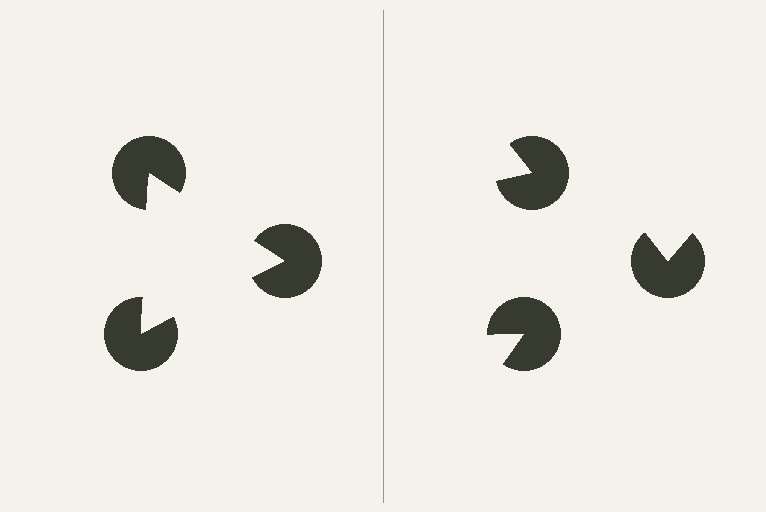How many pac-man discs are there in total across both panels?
6 — 3 on each side.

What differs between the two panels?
The pac-man discs are positioned identically on both sides; only the wedge orientations differ. On the left they align to a triangle; on the right they are misaligned.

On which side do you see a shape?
An illusory triangle appears on the left side. On the right side the wedge cuts are rotated, so no coherent shape forms.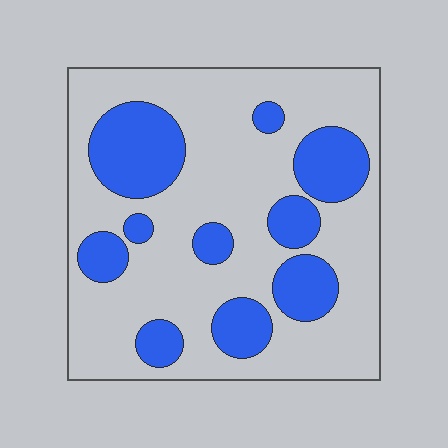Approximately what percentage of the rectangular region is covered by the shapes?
Approximately 30%.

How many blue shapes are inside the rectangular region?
10.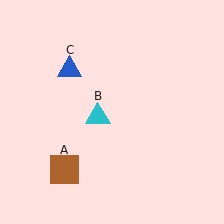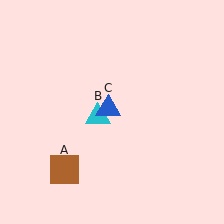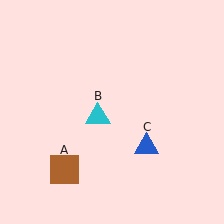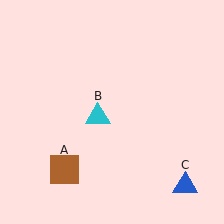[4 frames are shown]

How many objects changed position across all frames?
1 object changed position: blue triangle (object C).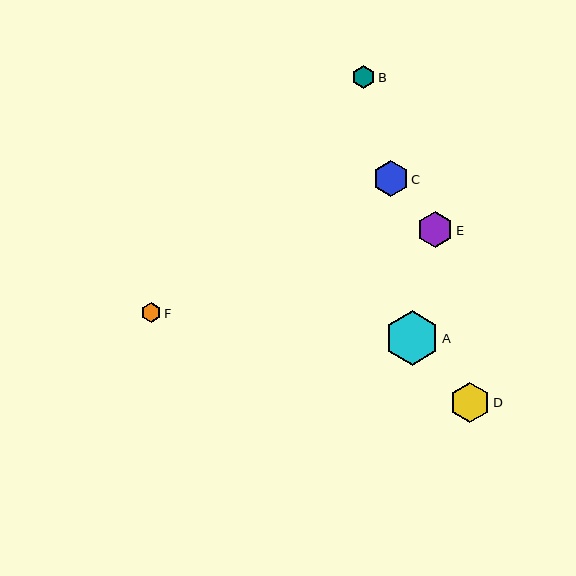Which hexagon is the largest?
Hexagon A is the largest with a size of approximately 54 pixels.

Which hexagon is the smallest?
Hexagon F is the smallest with a size of approximately 20 pixels.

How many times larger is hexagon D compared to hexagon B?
Hexagon D is approximately 1.7 times the size of hexagon B.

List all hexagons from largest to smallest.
From largest to smallest: A, D, E, C, B, F.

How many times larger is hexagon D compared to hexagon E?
Hexagon D is approximately 1.1 times the size of hexagon E.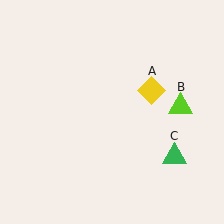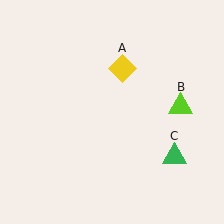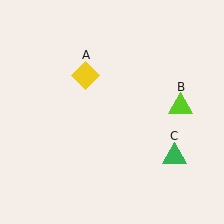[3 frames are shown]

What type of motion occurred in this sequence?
The yellow diamond (object A) rotated counterclockwise around the center of the scene.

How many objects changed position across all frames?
1 object changed position: yellow diamond (object A).